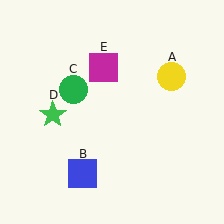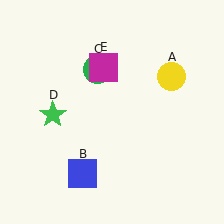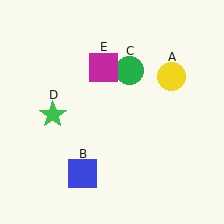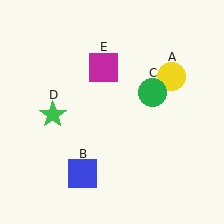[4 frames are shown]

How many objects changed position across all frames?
1 object changed position: green circle (object C).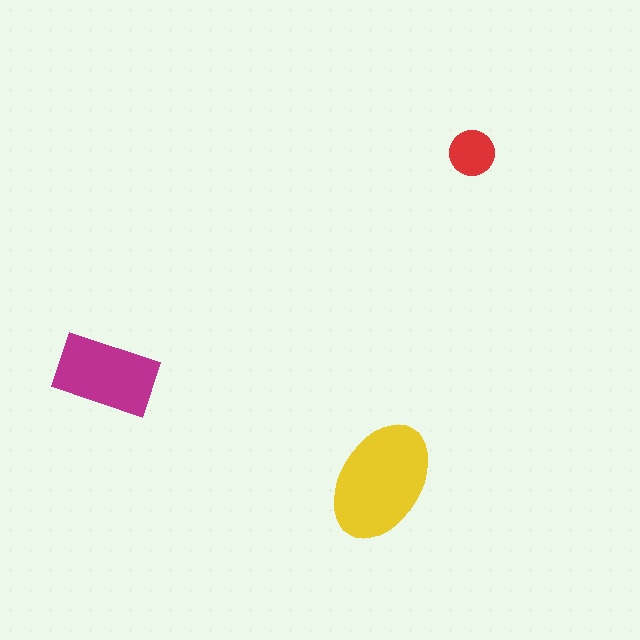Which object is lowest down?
The yellow ellipse is bottommost.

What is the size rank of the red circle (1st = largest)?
3rd.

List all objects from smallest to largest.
The red circle, the magenta rectangle, the yellow ellipse.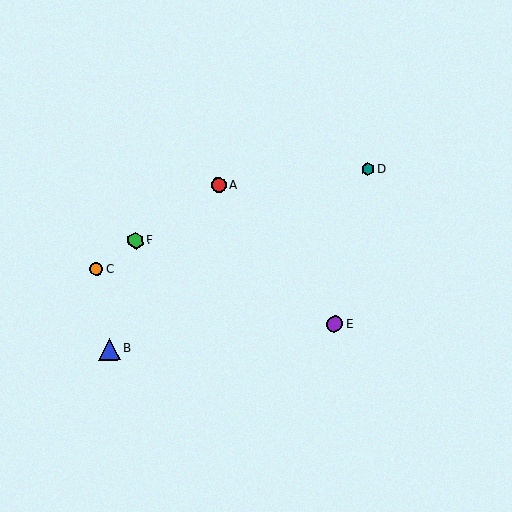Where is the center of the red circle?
The center of the red circle is at (219, 185).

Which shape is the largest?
The blue triangle (labeled B) is the largest.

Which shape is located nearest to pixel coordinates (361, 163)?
The teal hexagon (labeled D) at (368, 170) is nearest to that location.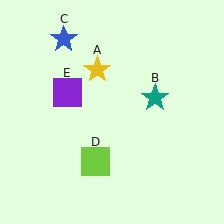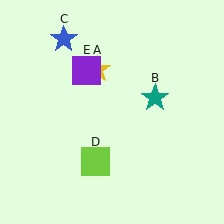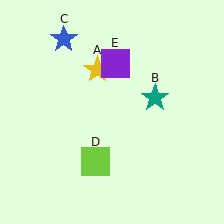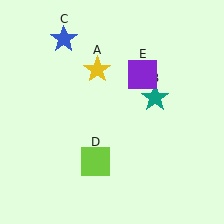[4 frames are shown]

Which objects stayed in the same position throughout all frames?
Yellow star (object A) and teal star (object B) and blue star (object C) and lime square (object D) remained stationary.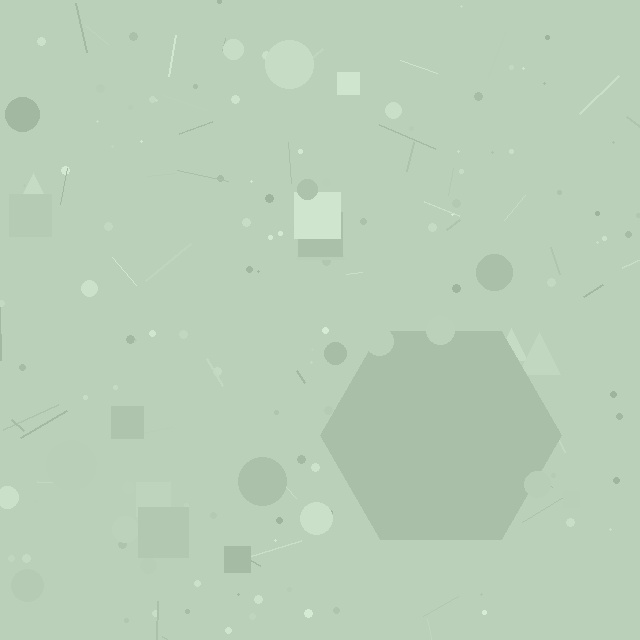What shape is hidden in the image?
A hexagon is hidden in the image.